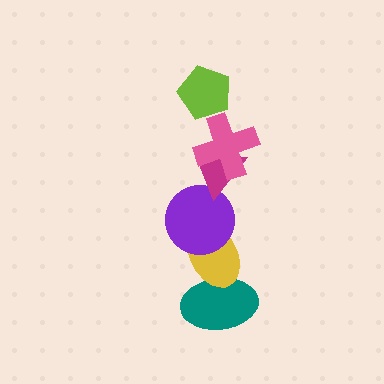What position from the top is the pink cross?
The pink cross is 2nd from the top.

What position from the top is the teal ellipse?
The teal ellipse is 6th from the top.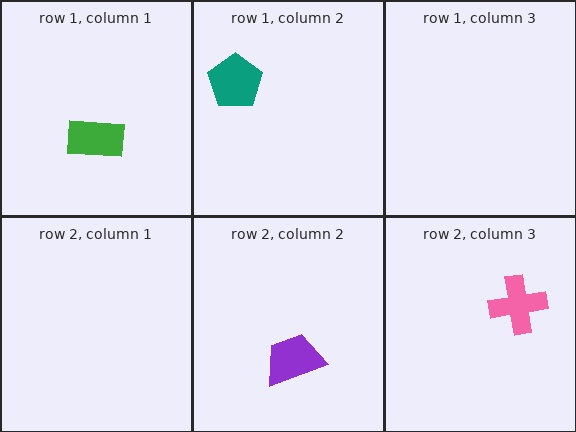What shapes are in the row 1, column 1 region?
The green rectangle.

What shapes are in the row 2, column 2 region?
The purple trapezoid.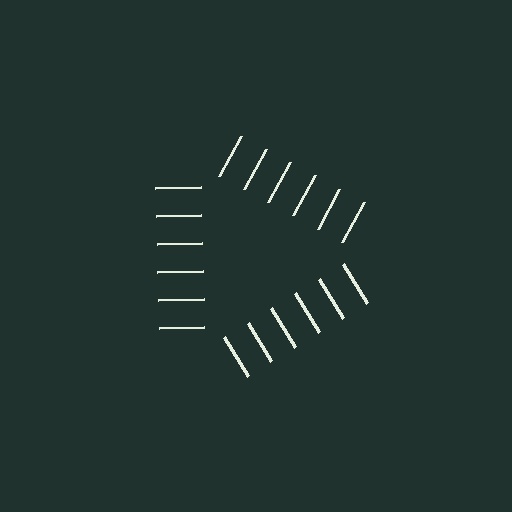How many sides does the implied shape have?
3 sides — the line-ends trace a triangle.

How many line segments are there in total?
18 — 6 along each of the 3 edges.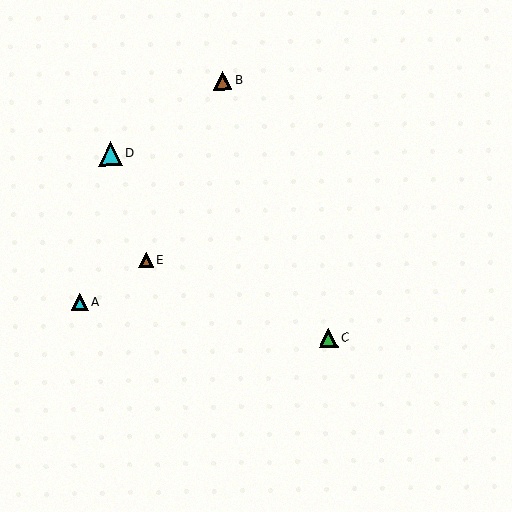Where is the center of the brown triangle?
The center of the brown triangle is at (146, 260).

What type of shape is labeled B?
Shape B is a brown triangle.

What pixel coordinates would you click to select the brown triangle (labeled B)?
Click at (222, 81) to select the brown triangle B.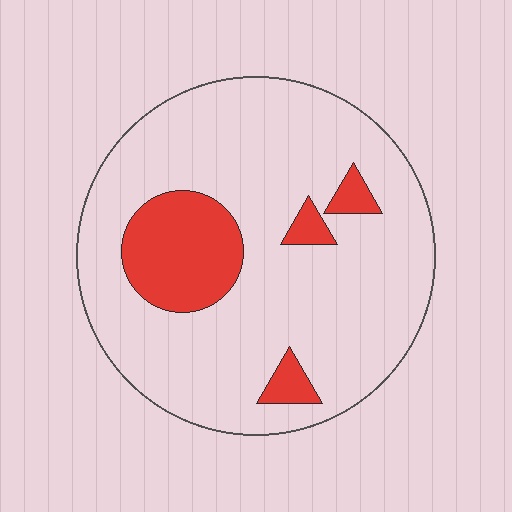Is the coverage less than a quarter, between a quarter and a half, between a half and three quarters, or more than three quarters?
Less than a quarter.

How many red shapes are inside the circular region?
4.